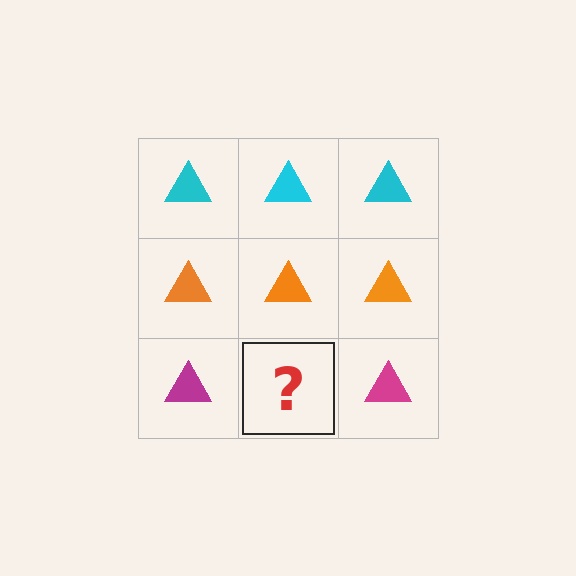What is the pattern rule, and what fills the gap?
The rule is that each row has a consistent color. The gap should be filled with a magenta triangle.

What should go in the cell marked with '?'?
The missing cell should contain a magenta triangle.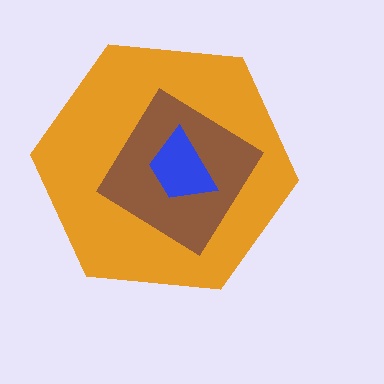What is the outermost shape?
The orange hexagon.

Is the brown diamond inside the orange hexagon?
Yes.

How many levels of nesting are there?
3.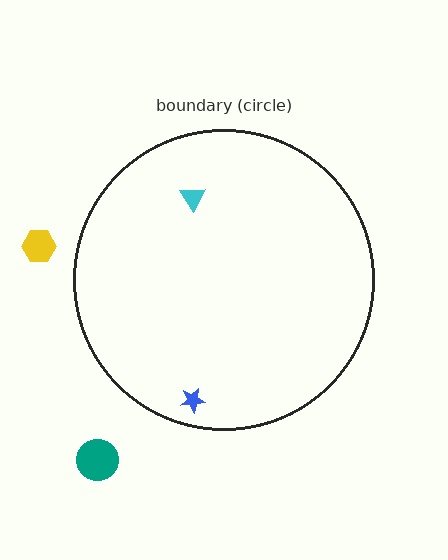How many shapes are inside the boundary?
2 inside, 2 outside.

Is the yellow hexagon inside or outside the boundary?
Outside.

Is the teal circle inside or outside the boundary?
Outside.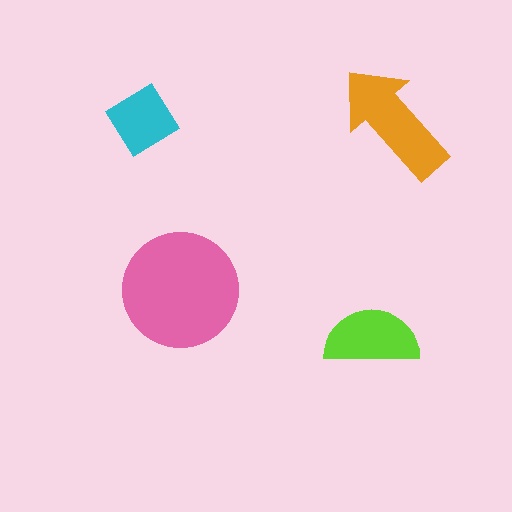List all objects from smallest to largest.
The cyan diamond, the lime semicircle, the orange arrow, the pink circle.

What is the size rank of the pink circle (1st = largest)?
1st.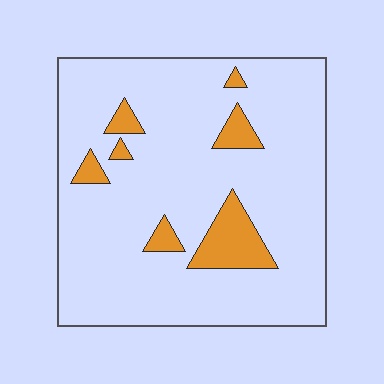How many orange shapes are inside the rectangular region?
7.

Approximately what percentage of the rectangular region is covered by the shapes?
Approximately 10%.